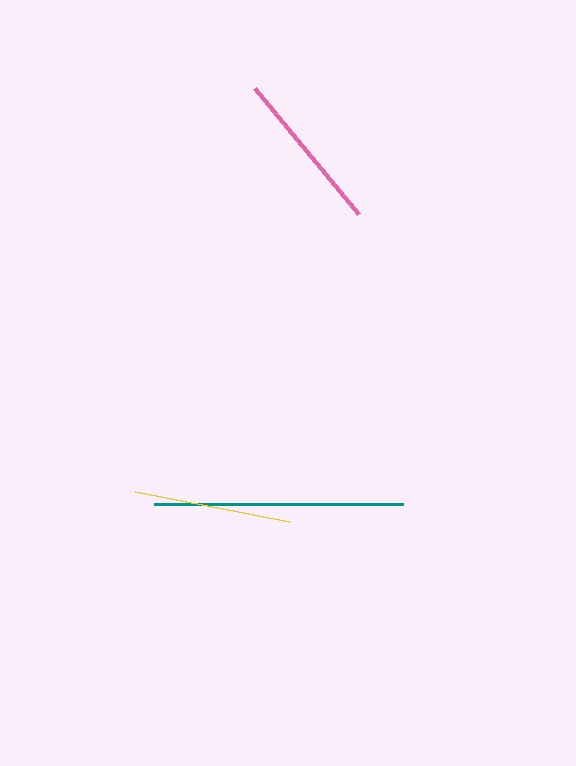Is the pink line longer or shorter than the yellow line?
The pink line is longer than the yellow line.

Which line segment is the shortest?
The yellow line is the shortest at approximately 157 pixels.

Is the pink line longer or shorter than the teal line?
The teal line is longer than the pink line.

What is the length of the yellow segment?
The yellow segment is approximately 157 pixels long.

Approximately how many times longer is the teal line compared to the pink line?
The teal line is approximately 1.5 times the length of the pink line.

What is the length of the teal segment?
The teal segment is approximately 249 pixels long.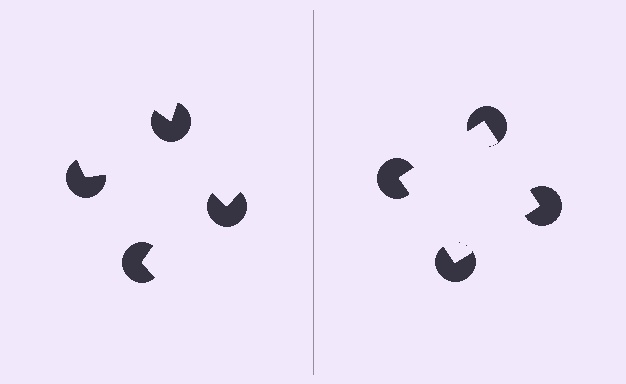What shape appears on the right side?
An illusory square.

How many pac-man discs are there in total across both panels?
8 — 4 on each side.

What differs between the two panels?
The pac-man discs are positioned identically on both sides; only the wedge orientations differ. On the right they align to a square; on the left they are misaligned.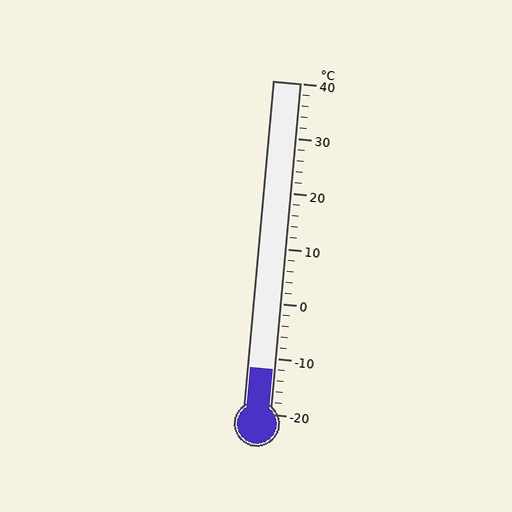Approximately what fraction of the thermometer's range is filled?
The thermometer is filled to approximately 15% of its range.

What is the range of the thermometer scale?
The thermometer scale ranges from -20°C to 40°C.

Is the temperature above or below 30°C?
The temperature is below 30°C.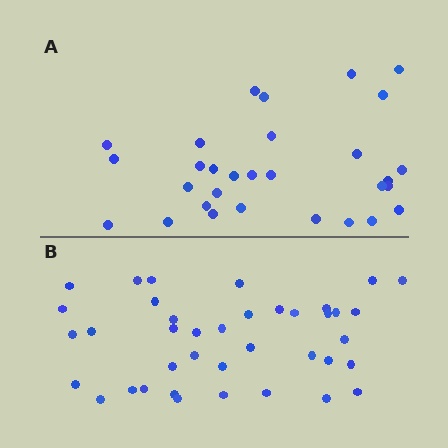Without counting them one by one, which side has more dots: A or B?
Region B (the bottom region) has more dots.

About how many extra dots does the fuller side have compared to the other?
Region B has roughly 8 or so more dots than region A.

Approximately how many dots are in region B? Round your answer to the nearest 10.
About 40 dots. (The exact count is 39, which rounds to 40.)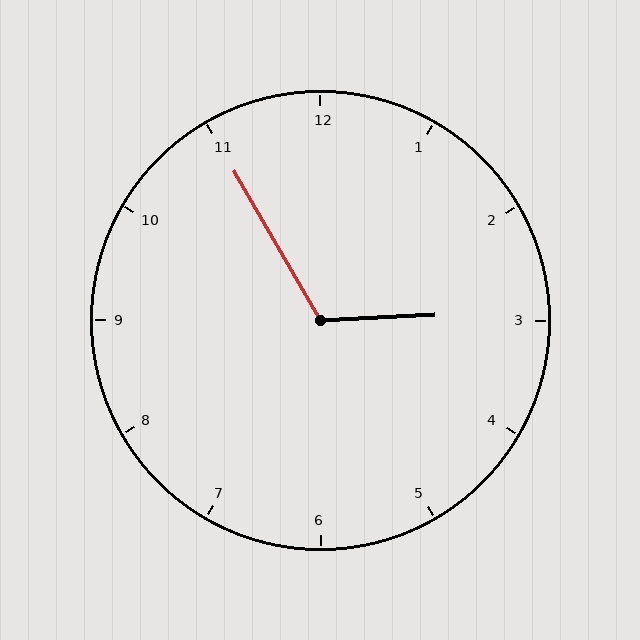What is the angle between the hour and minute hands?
Approximately 118 degrees.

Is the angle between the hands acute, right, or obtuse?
It is obtuse.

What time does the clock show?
2:55.